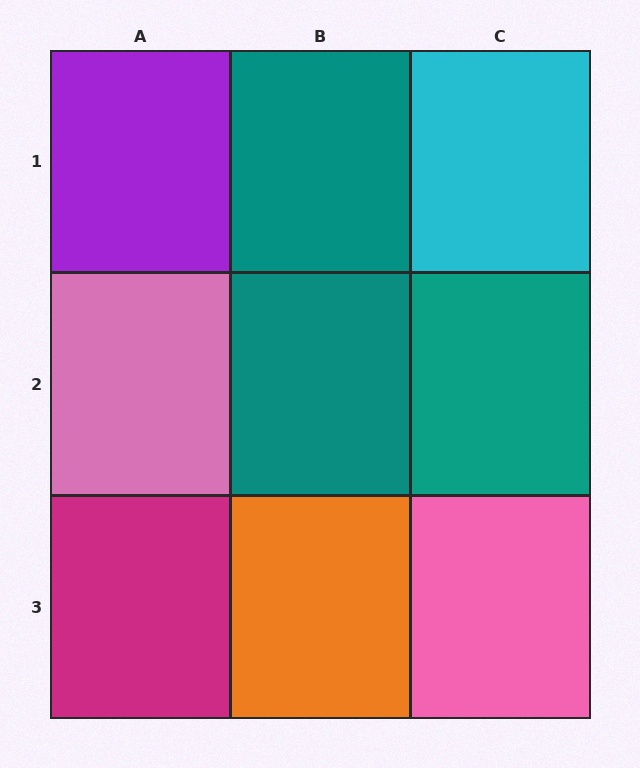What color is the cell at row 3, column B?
Orange.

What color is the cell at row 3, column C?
Pink.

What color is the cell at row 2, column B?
Teal.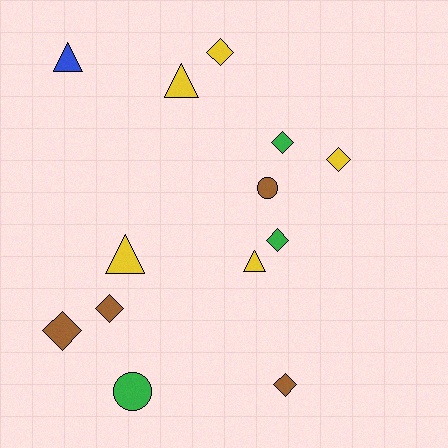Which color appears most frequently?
Yellow, with 5 objects.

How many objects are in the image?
There are 13 objects.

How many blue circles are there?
There are no blue circles.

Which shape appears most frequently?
Diamond, with 7 objects.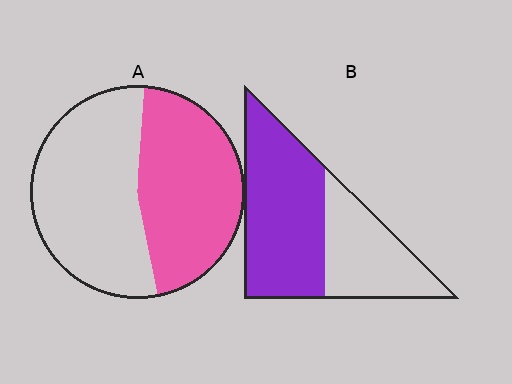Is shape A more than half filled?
Roughly half.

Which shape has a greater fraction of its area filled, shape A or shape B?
Shape B.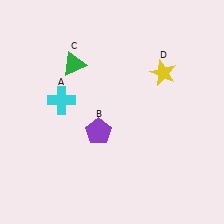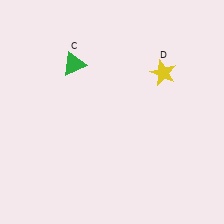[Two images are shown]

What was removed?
The cyan cross (A), the purple pentagon (B) were removed in Image 2.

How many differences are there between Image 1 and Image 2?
There are 2 differences between the two images.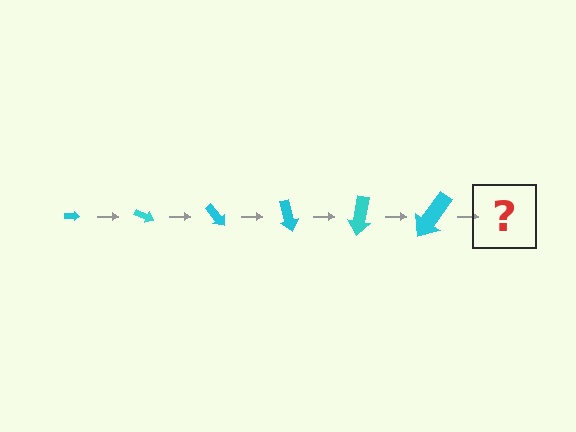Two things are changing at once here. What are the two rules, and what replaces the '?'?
The two rules are that the arrow grows larger each step and it rotates 25 degrees each step. The '?' should be an arrow, larger than the previous one and rotated 150 degrees from the start.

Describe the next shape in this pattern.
It should be an arrow, larger than the previous one and rotated 150 degrees from the start.